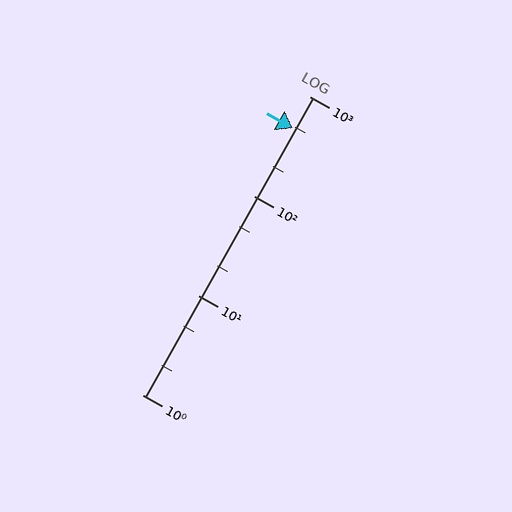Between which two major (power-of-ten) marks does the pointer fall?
The pointer is between 100 and 1000.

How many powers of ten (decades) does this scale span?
The scale spans 3 decades, from 1 to 1000.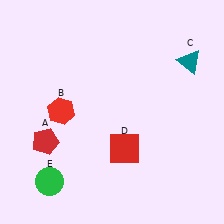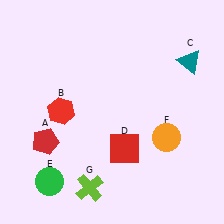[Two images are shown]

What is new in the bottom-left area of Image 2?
A lime cross (G) was added in the bottom-left area of Image 2.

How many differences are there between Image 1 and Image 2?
There are 2 differences between the two images.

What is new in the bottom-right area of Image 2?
An orange circle (F) was added in the bottom-right area of Image 2.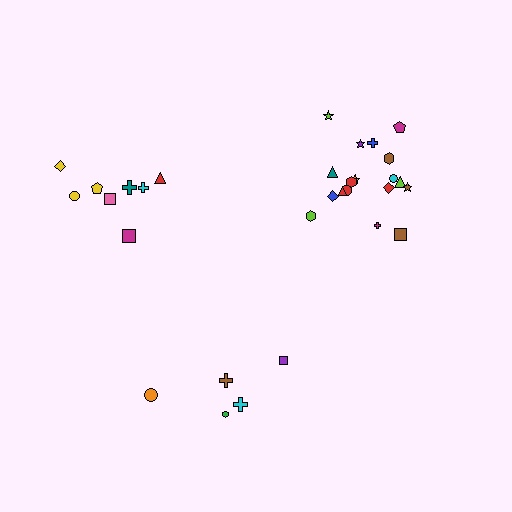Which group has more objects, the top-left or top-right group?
The top-right group.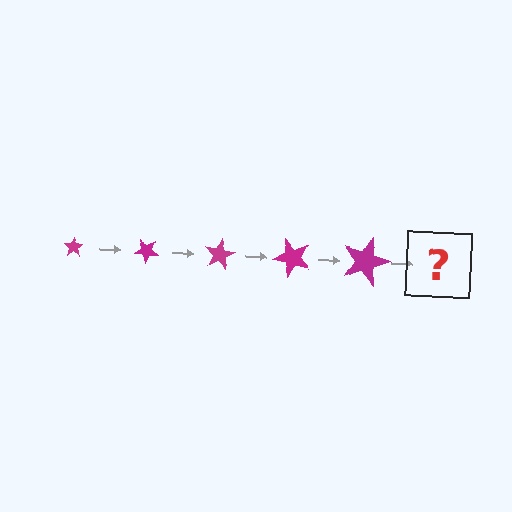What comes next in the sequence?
The next element should be a star, larger than the previous one and rotated 200 degrees from the start.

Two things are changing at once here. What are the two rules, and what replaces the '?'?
The two rules are that the star grows larger each step and it rotates 40 degrees each step. The '?' should be a star, larger than the previous one and rotated 200 degrees from the start.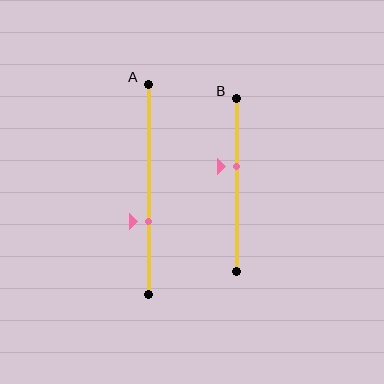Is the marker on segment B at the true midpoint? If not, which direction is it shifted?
No, the marker on segment B is shifted upward by about 11% of the segment length.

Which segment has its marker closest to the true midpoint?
Segment B has its marker closest to the true midpoint.